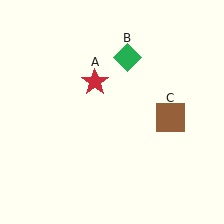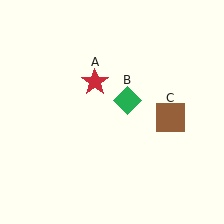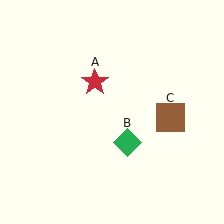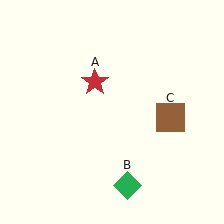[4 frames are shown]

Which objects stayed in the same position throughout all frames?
Red star (object A) and brown square (object C) remained stationary.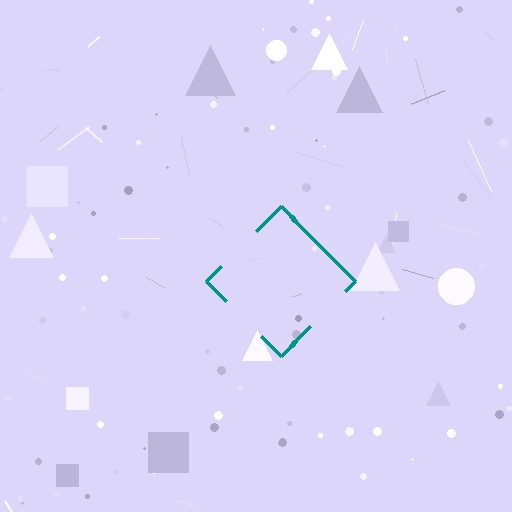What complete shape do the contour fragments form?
The contour fragments form a diamond.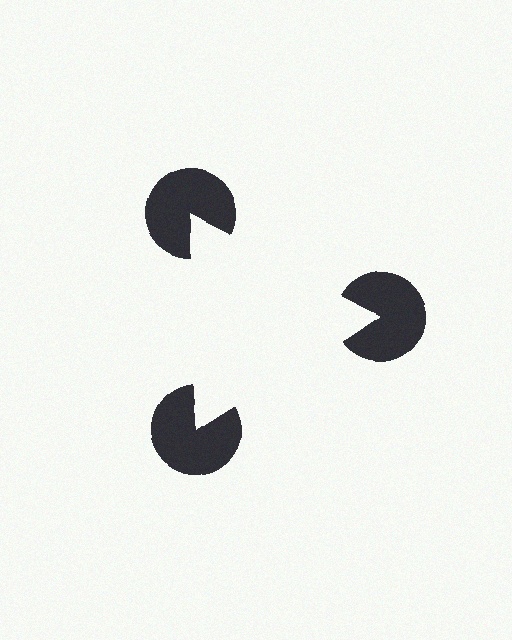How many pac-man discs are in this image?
There are 3 — one at each vertex of the illusory triangle.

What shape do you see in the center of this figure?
An illusory triangle — its edges are inferred from the aligned wedge cuts in the pac-man discs, not physically drawn.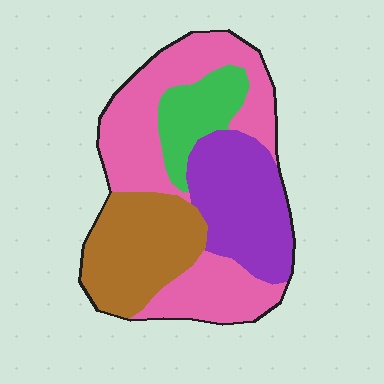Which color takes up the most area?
Pink, at roughly 40%.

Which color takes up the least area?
Green, at roughly 10%.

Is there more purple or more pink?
Pink.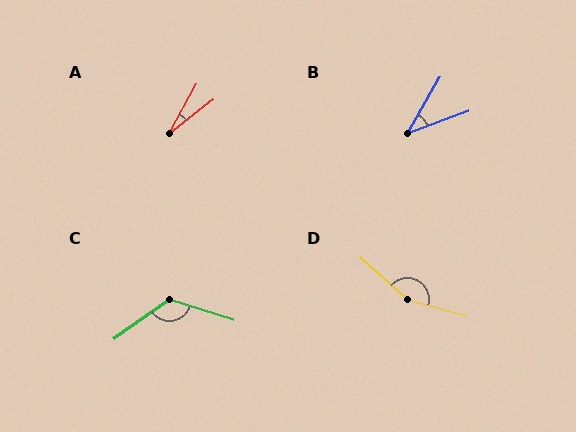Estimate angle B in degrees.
Approximately 40 degrees.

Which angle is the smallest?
A, at approximately 23 degrees.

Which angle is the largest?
D, at approximately 154 degrees.